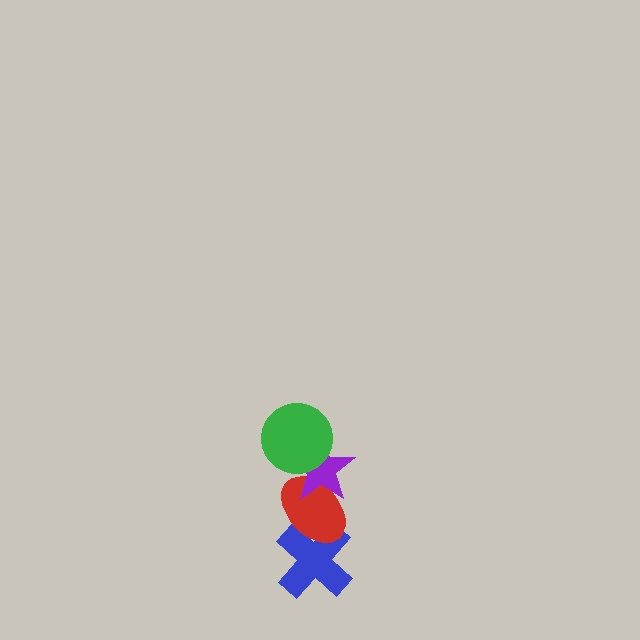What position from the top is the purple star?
The purple star is 2nd from the top.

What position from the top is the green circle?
The green circle is 1st from the top.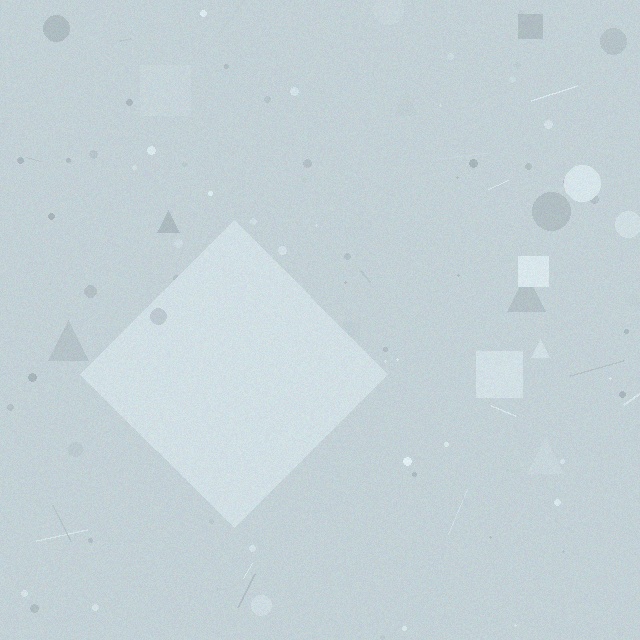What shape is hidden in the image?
A diamond is hidden in the image.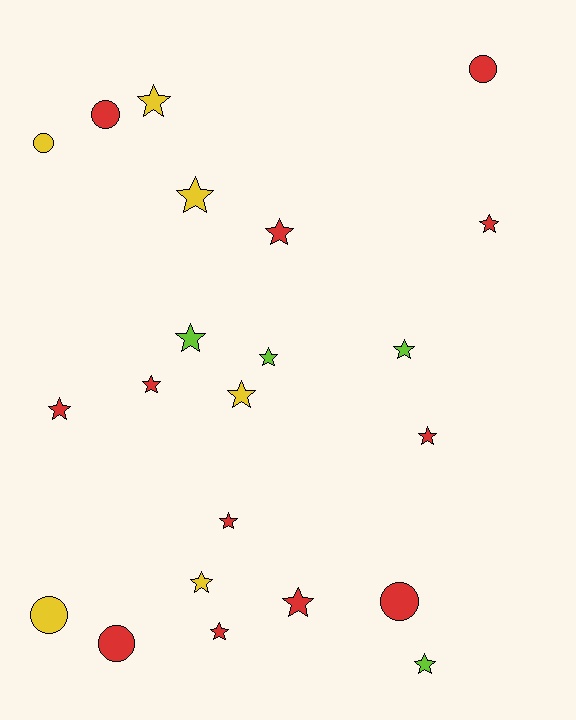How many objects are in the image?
There are 22 objects.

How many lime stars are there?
There are 4 lime stars.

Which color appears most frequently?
Red, with 12 objects.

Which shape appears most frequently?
Star, with 16 objects.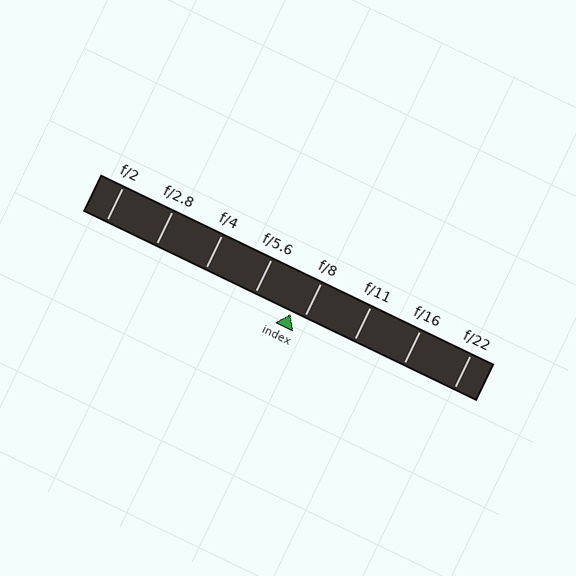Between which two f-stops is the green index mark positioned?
The index mark is between f/5.6 and f/8.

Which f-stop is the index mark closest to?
The index mark is closest to f/8.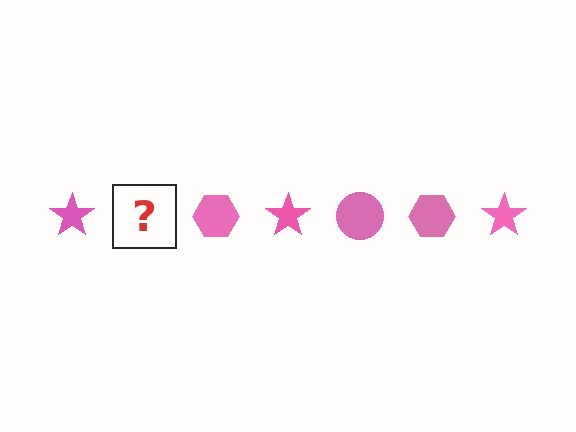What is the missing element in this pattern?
The missing element is a pink circle.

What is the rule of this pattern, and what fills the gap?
The rule is that the pattern cycles through star, circle, hexagon shapes in pink. The gap should be filled with a pink circle.